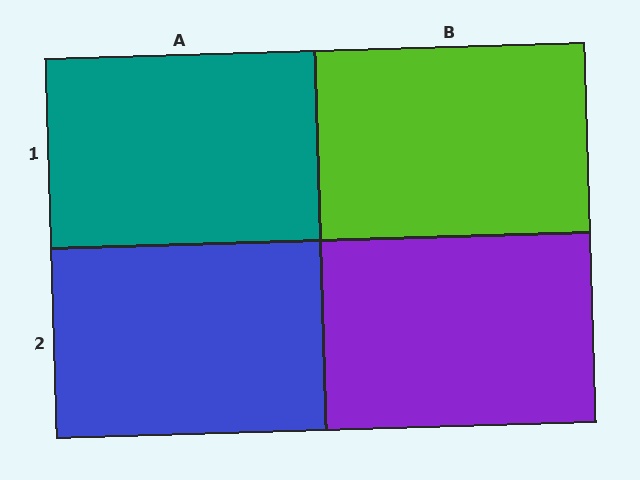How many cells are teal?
1 cell is teal.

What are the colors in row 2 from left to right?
Blue, purple.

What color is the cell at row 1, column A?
Teal.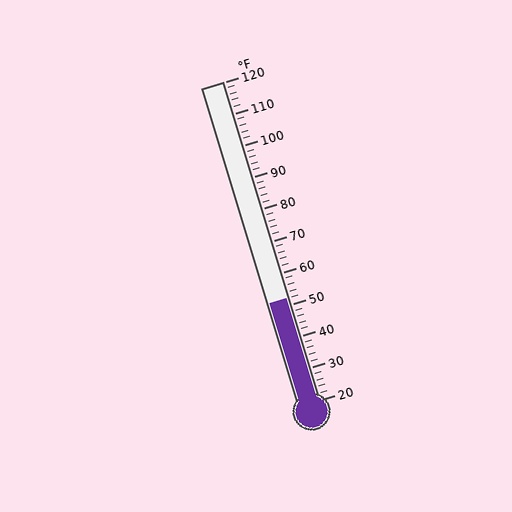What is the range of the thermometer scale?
The thermometer scale ranges from 20°F to 120°F.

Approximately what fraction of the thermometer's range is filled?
The thermometer is filled to approximately 30% of its range.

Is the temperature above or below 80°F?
The temperature is below 80°F.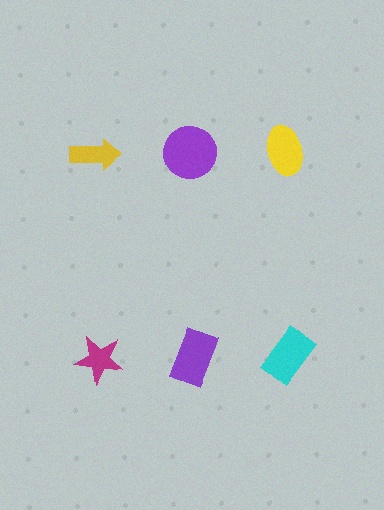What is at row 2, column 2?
A purple rectangle.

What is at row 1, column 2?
A purple circle.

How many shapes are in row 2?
3 shapes.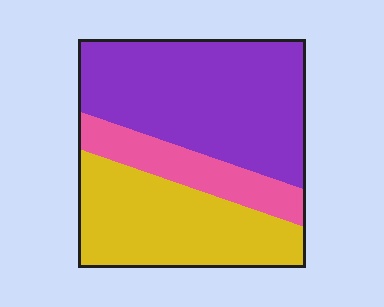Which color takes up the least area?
Pink, at roughly 15%.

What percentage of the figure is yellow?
Yellow covers 35% of the figure.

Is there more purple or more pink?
Purple.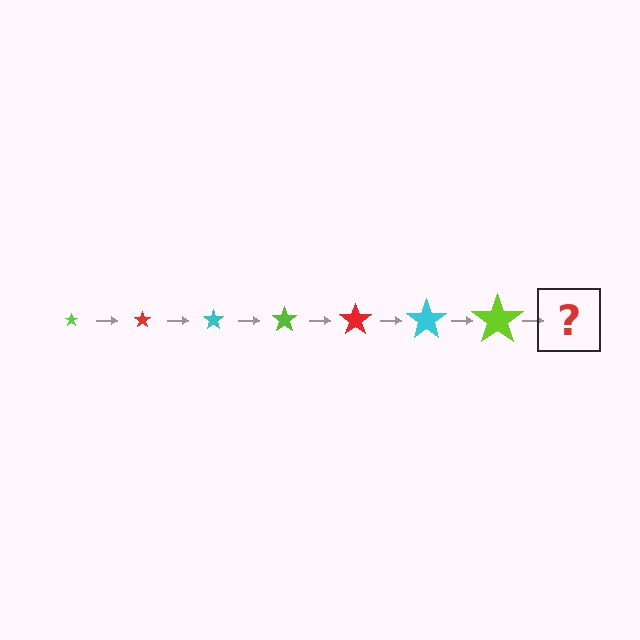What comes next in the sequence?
The next element should be a red star, larger than the previous one.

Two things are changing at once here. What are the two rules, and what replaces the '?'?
The two rules are that the star grows larger each step and the color cycles through lime, red, and cyan. The '?' should be a red star, larger than the previous one.